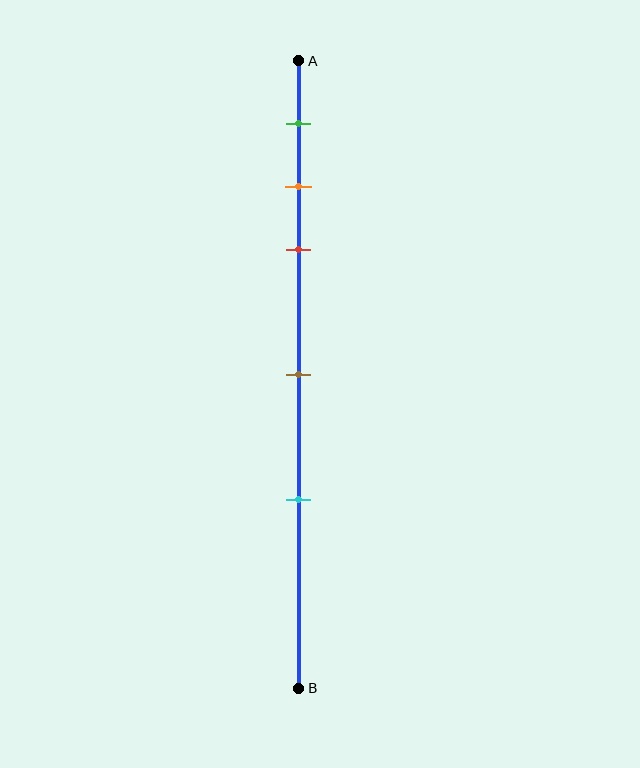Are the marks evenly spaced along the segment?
No, the marks are not evenly spaced.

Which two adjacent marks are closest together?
The orange and red marks are the closest adjacent pair.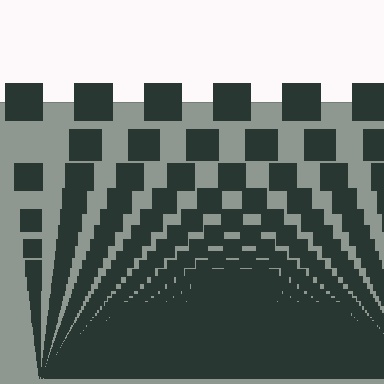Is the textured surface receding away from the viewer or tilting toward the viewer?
The surface appears to tilt toward the viewer. Texture elements get larger and sparser toward the top.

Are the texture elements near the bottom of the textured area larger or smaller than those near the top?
Smaller. The gradient is inverted — elements near the bottom are smaller and denser.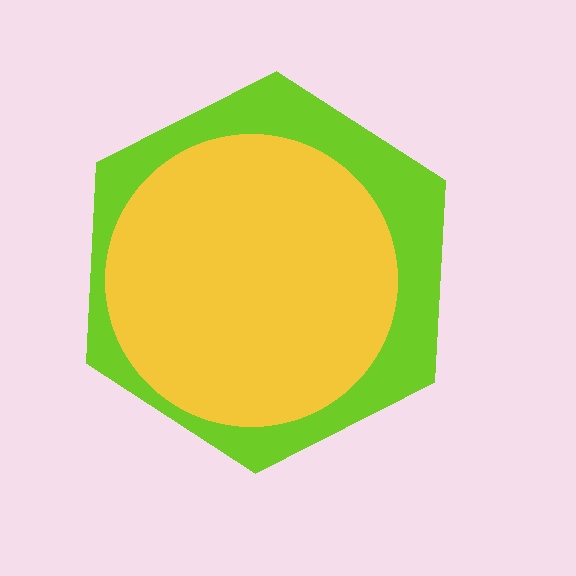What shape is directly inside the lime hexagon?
The yellow circle.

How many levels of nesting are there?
2.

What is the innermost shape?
The yellow circle.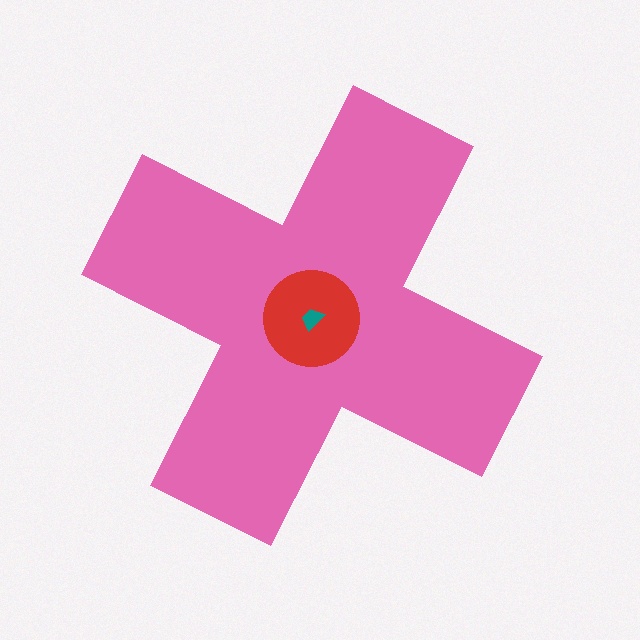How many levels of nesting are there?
3.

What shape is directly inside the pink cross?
The red circle.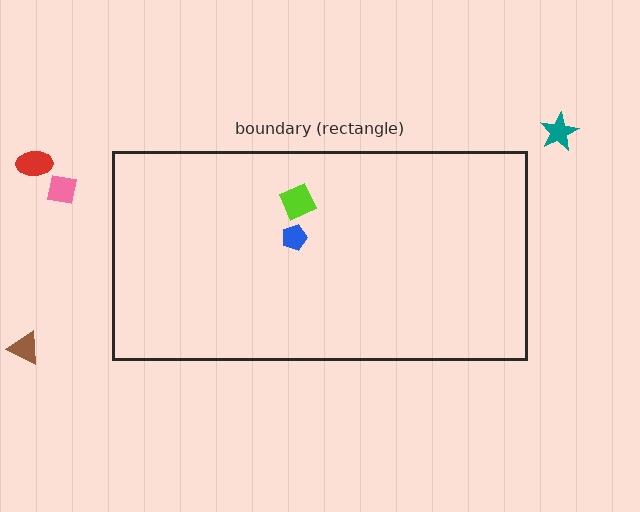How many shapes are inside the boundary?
2 inside, 4 outside.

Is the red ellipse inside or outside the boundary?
Outside.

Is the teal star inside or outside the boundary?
Outside.